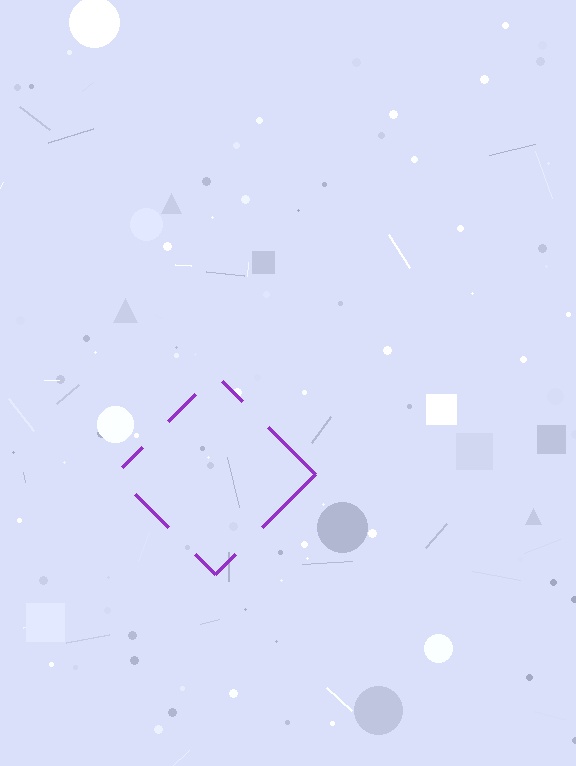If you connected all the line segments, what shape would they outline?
They would outline a diamond.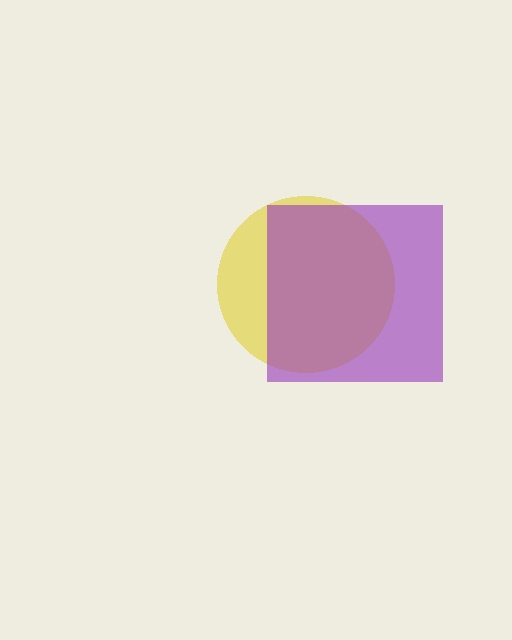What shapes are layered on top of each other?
The layered shapes are: a yellow circle, a purple square.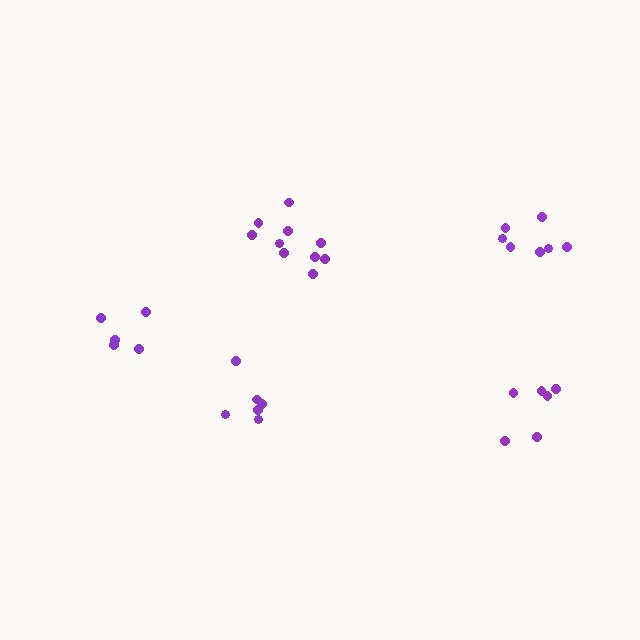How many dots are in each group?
Group 1: 6 dots, Group 2: 5 dots, Group 3: 10 dots, Group 4: 7 dots, Group 5: 6 dots (34 total).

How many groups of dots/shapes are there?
There are 5 groups.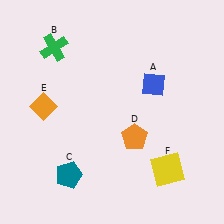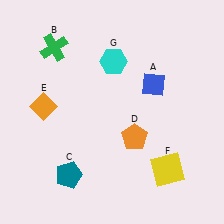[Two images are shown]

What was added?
A cyan hexagon (G) was added in Image 2.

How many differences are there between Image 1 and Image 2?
There is 1 difference between the two images.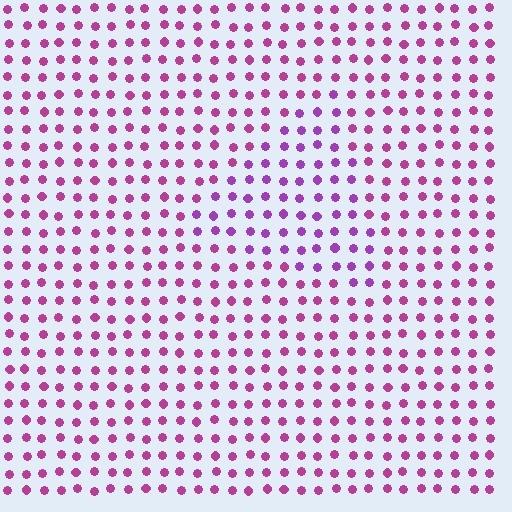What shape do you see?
I see a triangle.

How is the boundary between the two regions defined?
The boundary is defined purely by a slight shift in hue (about 29 degrees). Spacing, size, and orientation are identical on both sides.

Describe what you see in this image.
The image is filled with small magenta elements in a uniform arrangement. A triangle-shaped region is visible where the elements are tinted to a slightly different hue, forming a subtle color boundary.